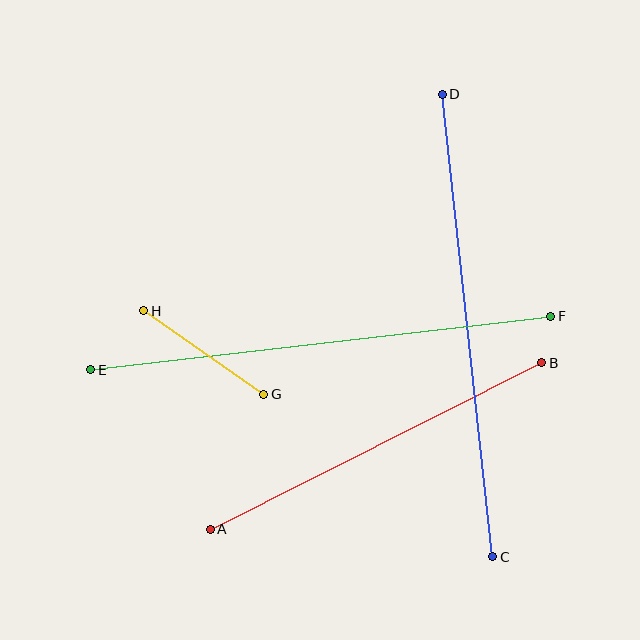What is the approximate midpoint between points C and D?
The midpoint is at approximately (468, 325) pixels.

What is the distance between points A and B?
The distance is approximately 371 pixels.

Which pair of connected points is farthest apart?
Points C and D are farthest apart.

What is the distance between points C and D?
The distance is approximately 465 pixels.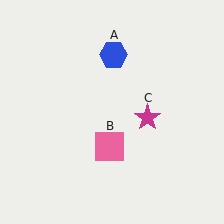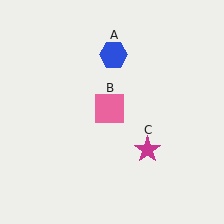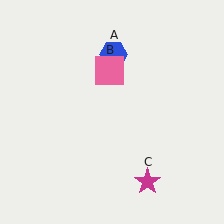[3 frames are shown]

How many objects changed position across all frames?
2 objects changed position: pink square (object B), magenta star (object C).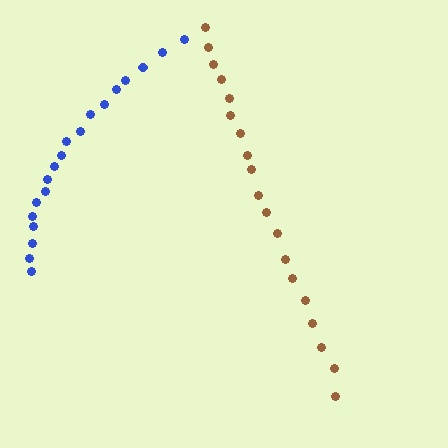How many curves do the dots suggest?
There are 2 distinct paths.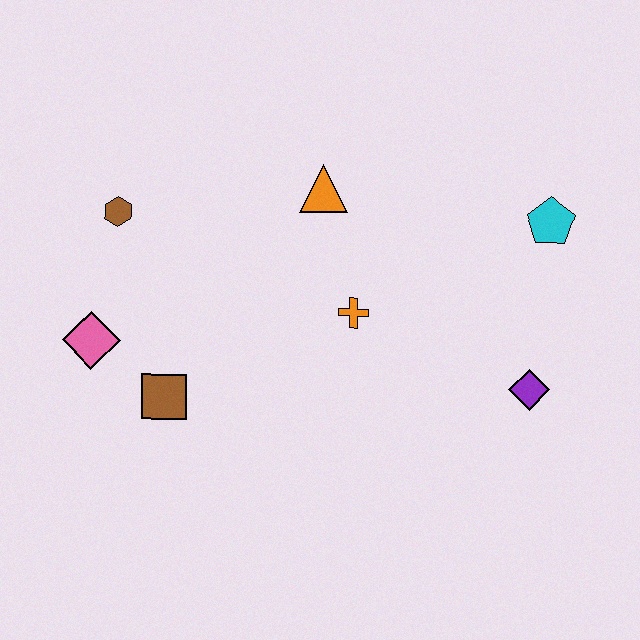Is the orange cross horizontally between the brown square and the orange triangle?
No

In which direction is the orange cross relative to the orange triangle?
The orange cross is below the orange triangle.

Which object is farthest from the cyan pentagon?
The pink diamond is farthest from the cyan pentagon.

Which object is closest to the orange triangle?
The orange cross is closest to the orange triangle.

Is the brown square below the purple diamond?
Yes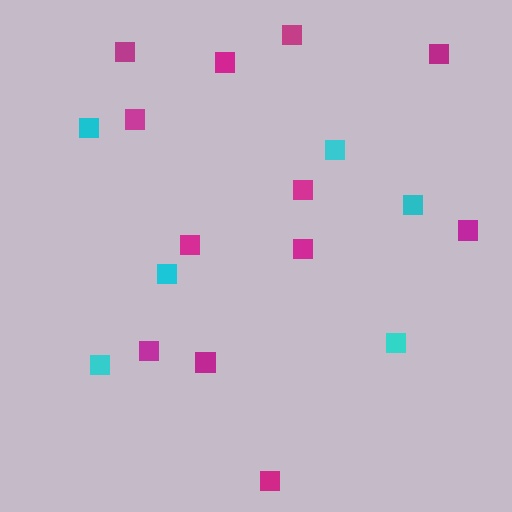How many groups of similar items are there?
There are 2 groups: one group of magenta squares (12) and one group of cyan squares (6).